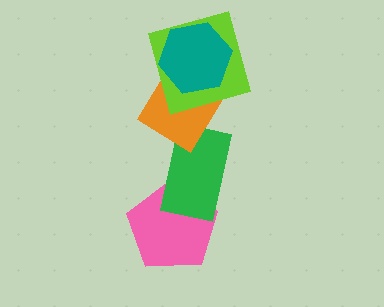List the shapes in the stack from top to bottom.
From top to bottom: the teal hexagon, the lime square, the orange diamond, the green rectangle, the pink pentagon.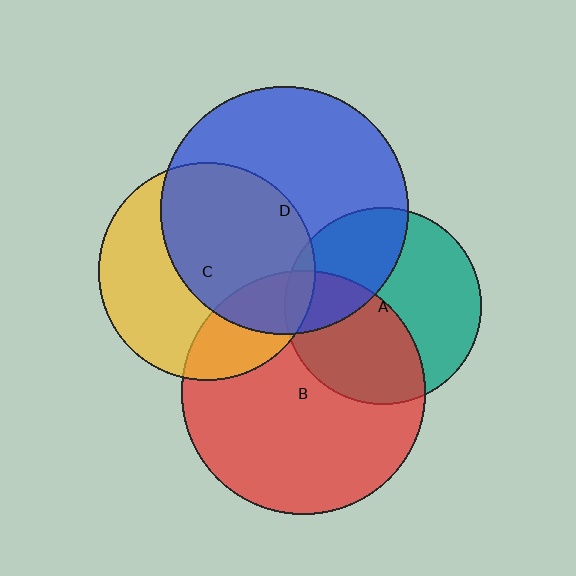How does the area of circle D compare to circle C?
Approximately 1.3 times.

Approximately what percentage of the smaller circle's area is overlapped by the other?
Approximately 5%.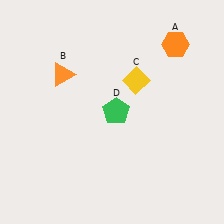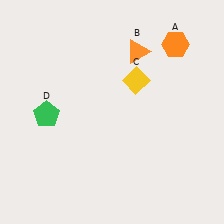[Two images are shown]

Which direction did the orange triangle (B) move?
The orange triangle (B) moved right.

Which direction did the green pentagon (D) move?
The green pentagon (D) moved left.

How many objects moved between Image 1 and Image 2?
2 objects moved between the two images.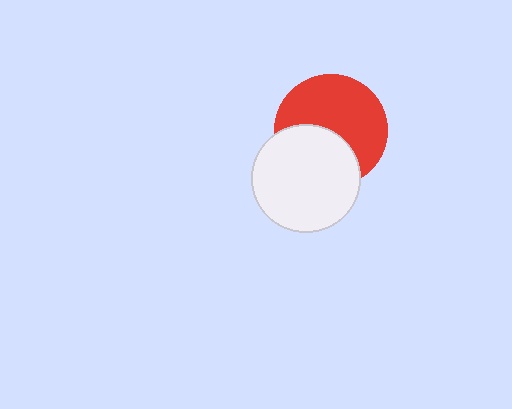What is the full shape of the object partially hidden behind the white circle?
The partially hidden object is a red circle.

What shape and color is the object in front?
The object in front is a white circle.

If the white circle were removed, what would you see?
You would see the complete red circle.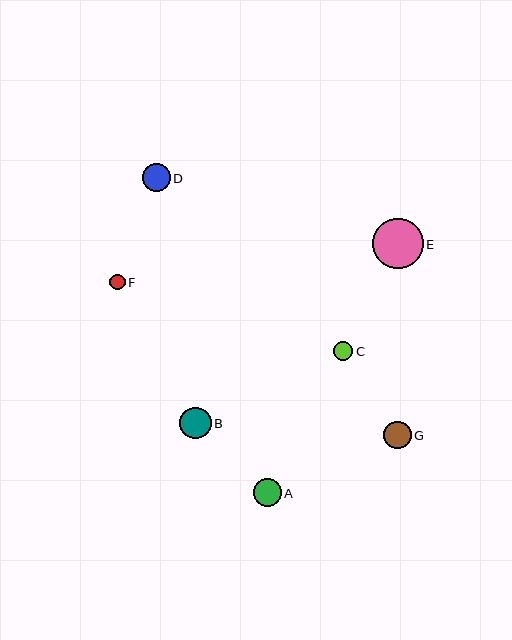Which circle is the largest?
Circle E is the largest with a size of approximately 50 pixels.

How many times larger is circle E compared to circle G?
Circle E is approximately 1.8 times the size of circle G.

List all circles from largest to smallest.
From largest to smallest: E, B, D, G, A, C, F.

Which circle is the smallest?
Circle F is the smallest with a size of approximately 15 pixels.